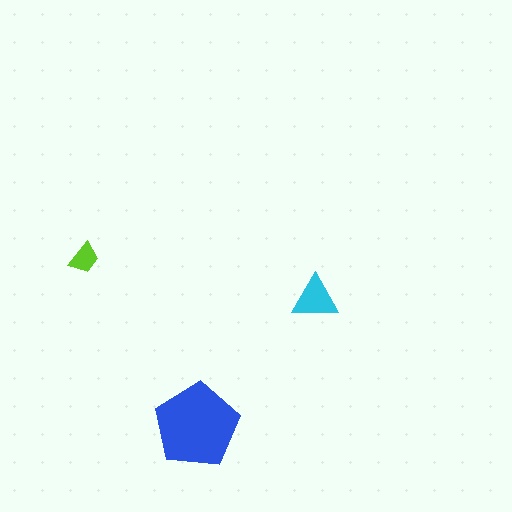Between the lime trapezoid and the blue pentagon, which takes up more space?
The blue pentagon.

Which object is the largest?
The blue pentagon.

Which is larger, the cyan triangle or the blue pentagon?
The blue pentagon.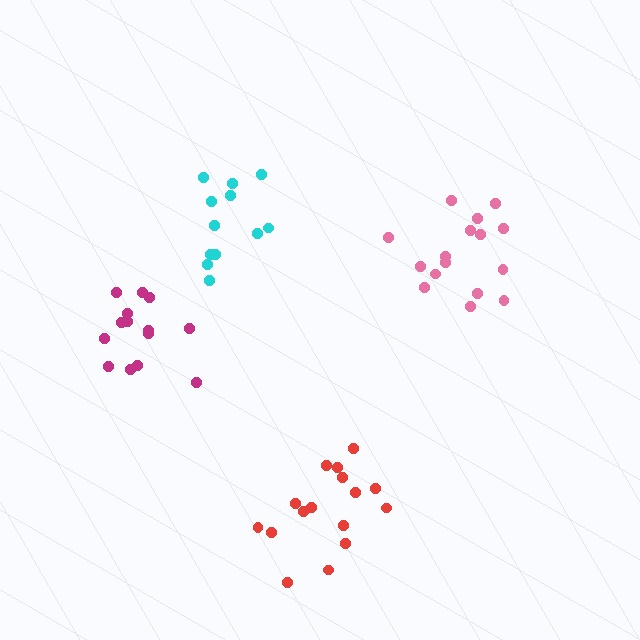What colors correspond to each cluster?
The clusters are colored: red, pink, magenta, cyan.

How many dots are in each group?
Group 1: 16 dots, Group 2: 16 dots, Group 3: 14 dots, Group 4: 12 dots (58 total).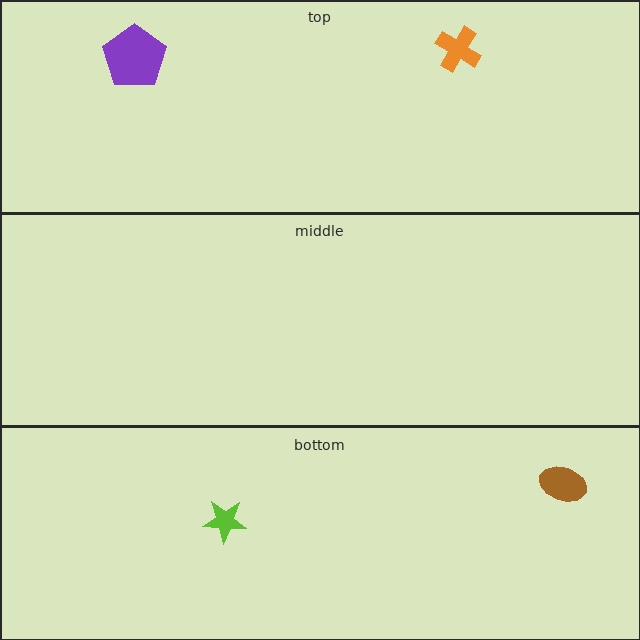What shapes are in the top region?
The orange cross, the purple pentagon.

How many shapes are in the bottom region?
2.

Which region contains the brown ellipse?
The bottom region.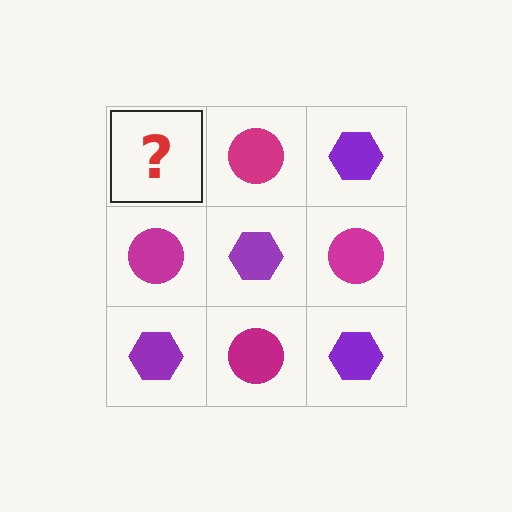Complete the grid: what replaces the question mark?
The question mark should be replaced with a purple hexagon.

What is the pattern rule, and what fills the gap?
The rule is that it alternates purple hexagon and magenta circle in a checkerboard pattern. The gap should be filled with a purple hexagon.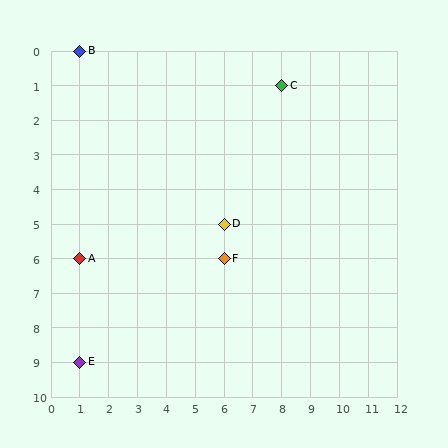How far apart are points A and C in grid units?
Points A and C are 7 columns and 5 rows apart (about 8.6 grid units diagonally).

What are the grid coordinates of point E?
Point E is at grid coordinates (1, 9).